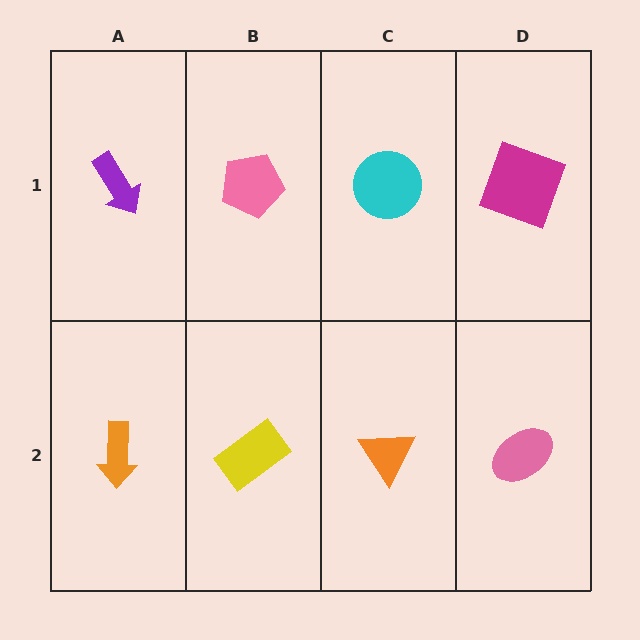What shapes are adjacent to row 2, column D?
A magenta square (row 1, column D), an orange triangle (row 2, column C).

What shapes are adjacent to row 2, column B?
A pink pentagon (row 1, column B), an orange arrow (row 2, column A), an orange triangle (row 2, column C).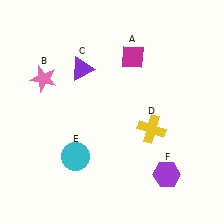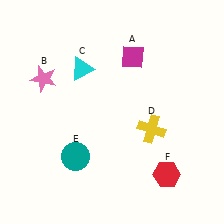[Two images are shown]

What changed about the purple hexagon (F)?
In Image 1, F is purple. In Image 2, it changed to red.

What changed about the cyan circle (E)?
In Image 1, E is cyan. In Image 2, it changed to teal.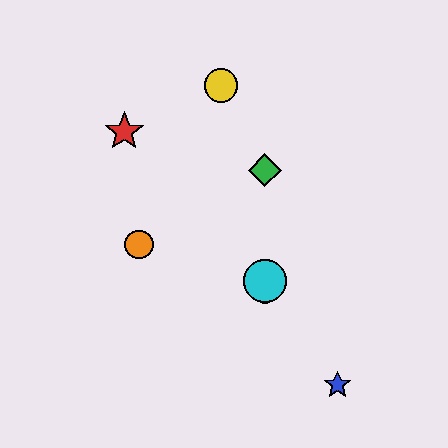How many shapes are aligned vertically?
3 shapes (the green diamond, the purple circle, the cyan circle) are aligned vertically.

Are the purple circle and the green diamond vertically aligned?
Yes, both are at x≈265.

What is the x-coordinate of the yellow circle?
The yellow circle is at x≈221.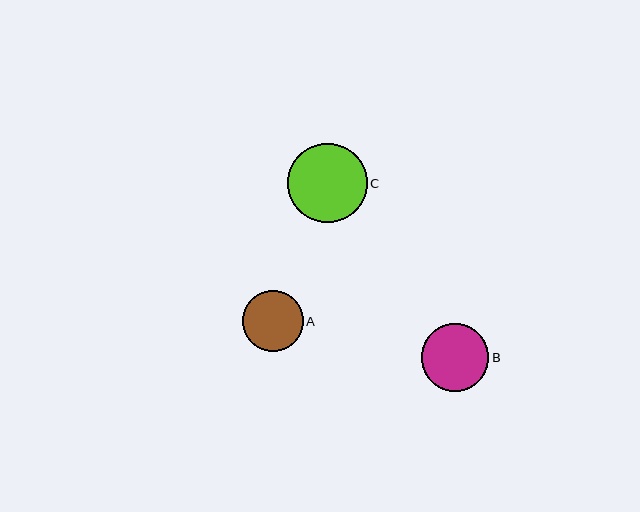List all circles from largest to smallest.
From largest to smallest: C, B, A.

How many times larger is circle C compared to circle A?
Circle C is approximately 1.3 times the size of circle A.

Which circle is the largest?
Circle C is the largest with a size of approximately 80 pixels.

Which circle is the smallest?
Circle A is the smallest with a size of approximately 61 pixels.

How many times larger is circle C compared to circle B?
Circle C is approximately 1.2 times the size of circle B.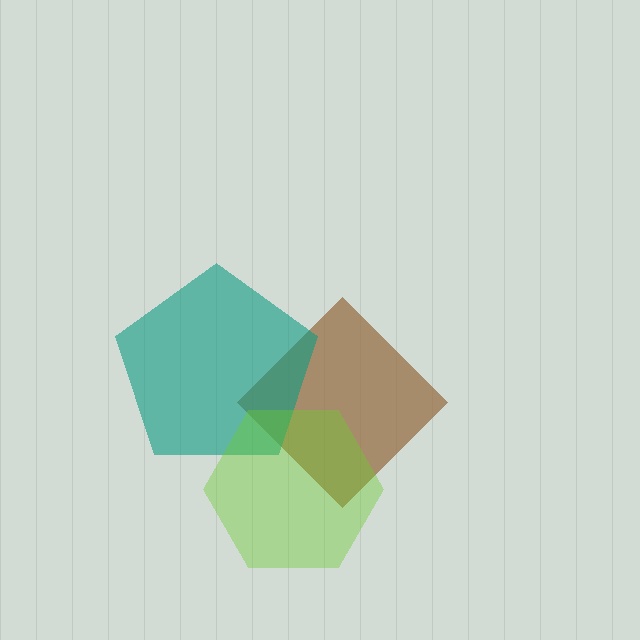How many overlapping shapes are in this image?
There are 3 overlapping shapes in the image.